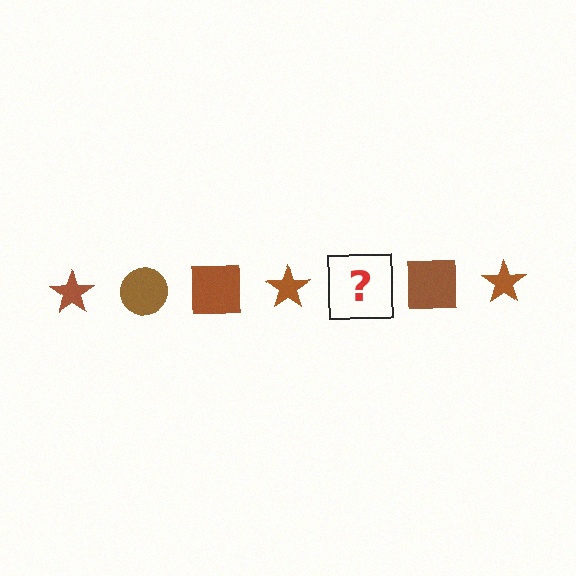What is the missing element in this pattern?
The missing element is a brown circle.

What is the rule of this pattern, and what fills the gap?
The rule is that the pattern cycles through star, circle, square shapes in brown. The gap should be filled with a brown circle.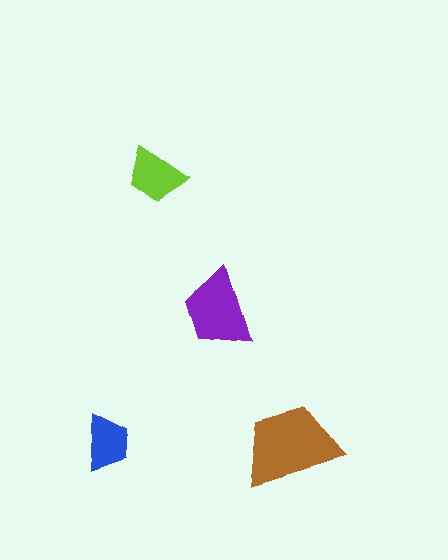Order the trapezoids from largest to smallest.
the brown one, the purple one, the lime one, the blue one.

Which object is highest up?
The lime trapezoid is topmost.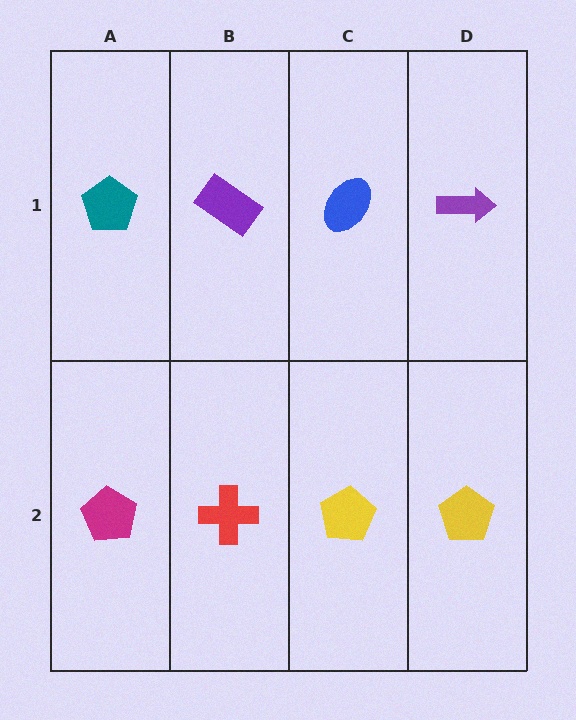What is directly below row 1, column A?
A magenta pentagon.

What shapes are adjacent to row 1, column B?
A red cross (row 2, column B), a teal pentagon (row 1, column A), a blue ellipse (row 1, column C).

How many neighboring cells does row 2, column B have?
3.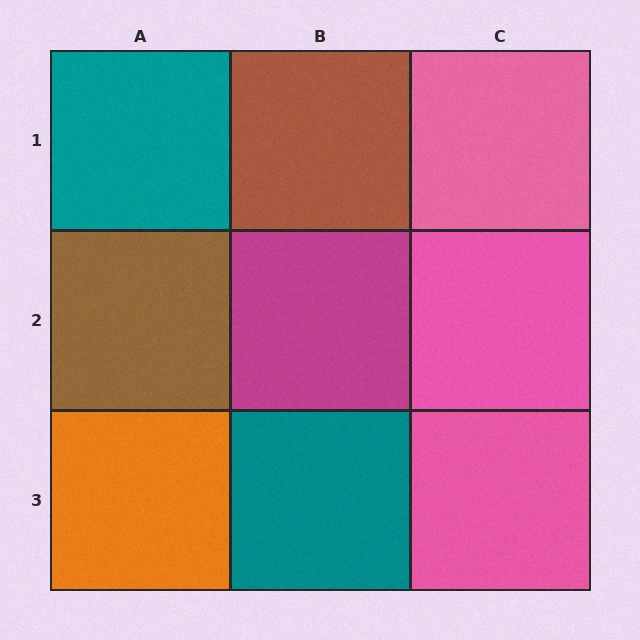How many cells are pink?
3 cells are pink.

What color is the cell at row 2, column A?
Brown.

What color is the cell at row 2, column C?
Pink.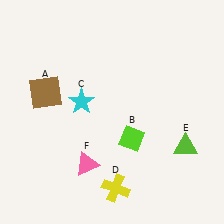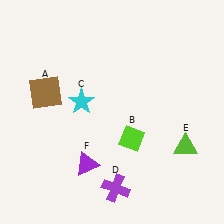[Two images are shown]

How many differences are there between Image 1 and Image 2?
There are 2 differences between the two images.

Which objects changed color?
D changed from yellow to purple. F changed from pink to purple.